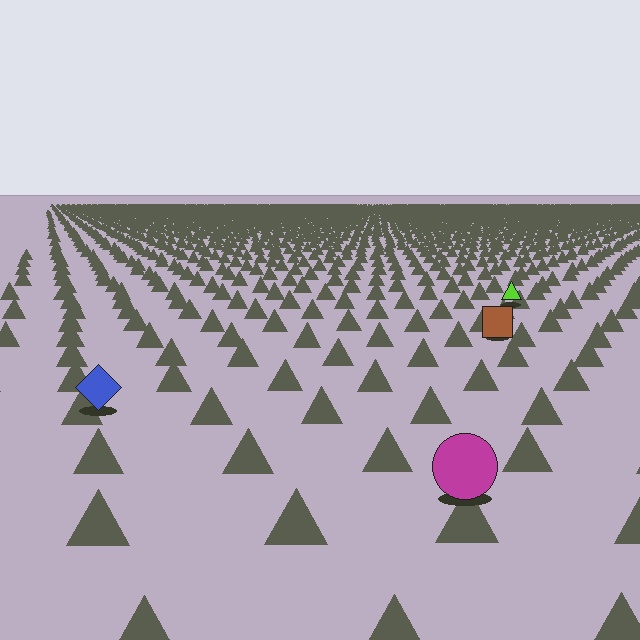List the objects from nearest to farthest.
From nearest to farthest: the magenta circle, the blue diamond, the brown square, the lime triangle.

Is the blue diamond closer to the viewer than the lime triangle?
Yes. The blue diamond is closer — you can tell from the texture gradient: the ground texture is coarser near it.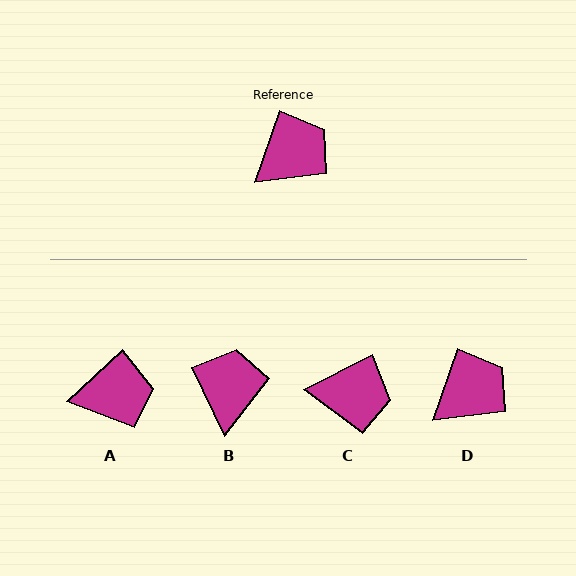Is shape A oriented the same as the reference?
No, it is off by about 28 degrees.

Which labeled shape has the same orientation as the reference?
D.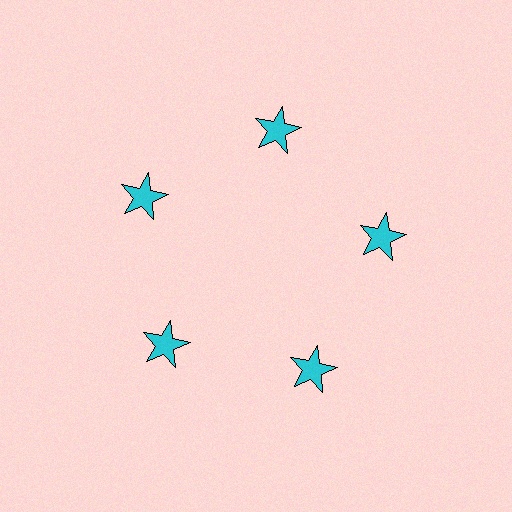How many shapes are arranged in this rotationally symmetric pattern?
There are 5 shapes, arranged in 5 groups of 1.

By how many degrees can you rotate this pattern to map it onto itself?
The pattern maps onto itself every 72 degrees of rotation.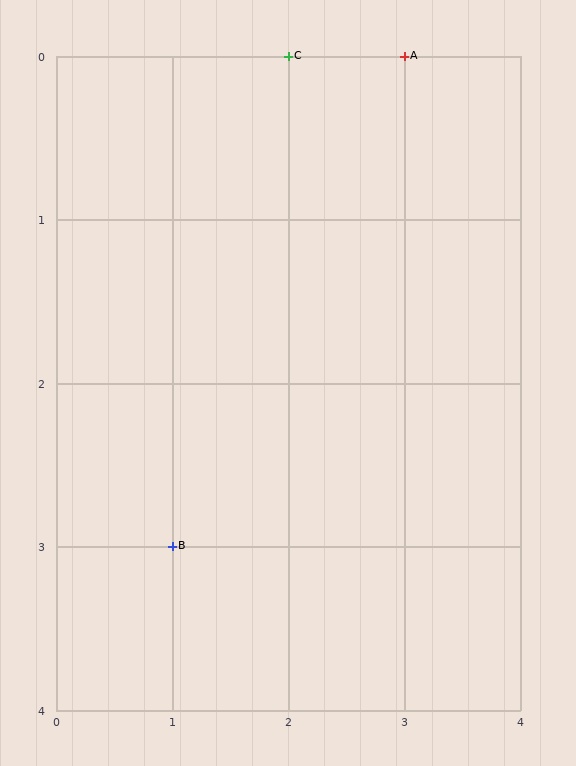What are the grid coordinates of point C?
Point C is at grid coordinates (2, 0).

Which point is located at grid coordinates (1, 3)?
Point B is at (1, 3).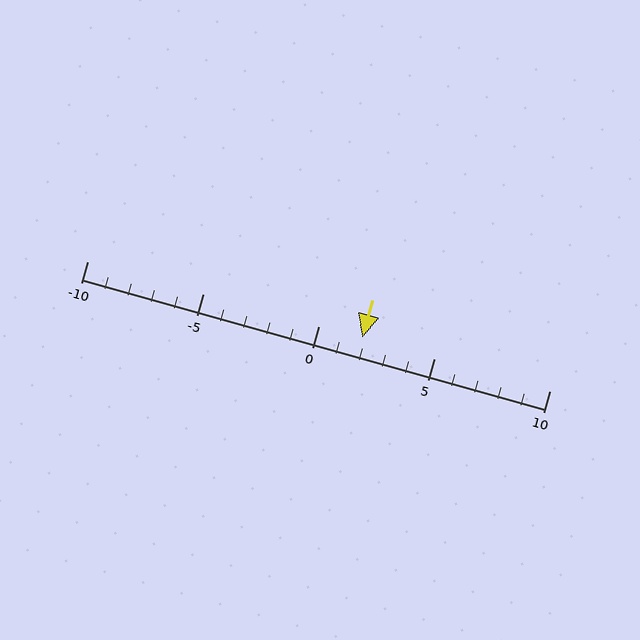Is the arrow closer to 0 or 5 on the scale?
The arrow is closer to 0.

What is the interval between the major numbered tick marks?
The major tick marks are spaced 5 units apart.